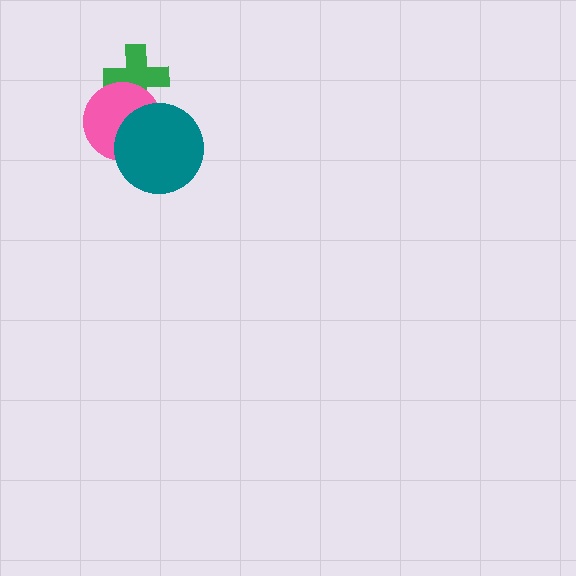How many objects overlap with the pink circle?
2 objects overlap with the pink circle.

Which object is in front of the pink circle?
The teal circle is in front of the pink circle.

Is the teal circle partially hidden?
No, no other shape covers it.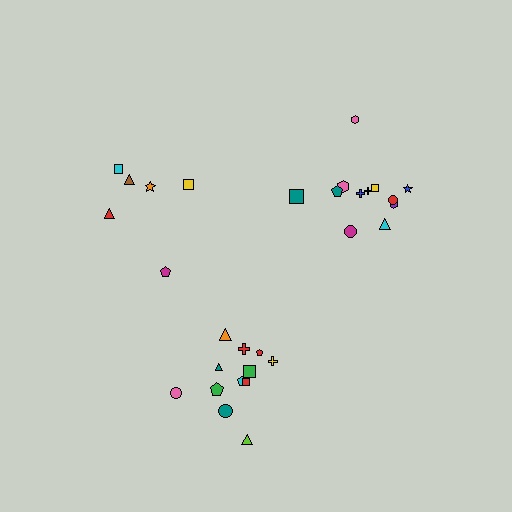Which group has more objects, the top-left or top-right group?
The top-right group.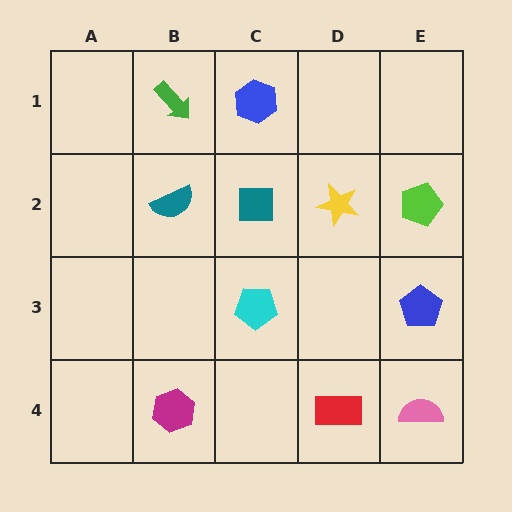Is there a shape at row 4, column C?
No, that cell is empty.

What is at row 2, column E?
A lime pentagon.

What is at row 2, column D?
A yellow star.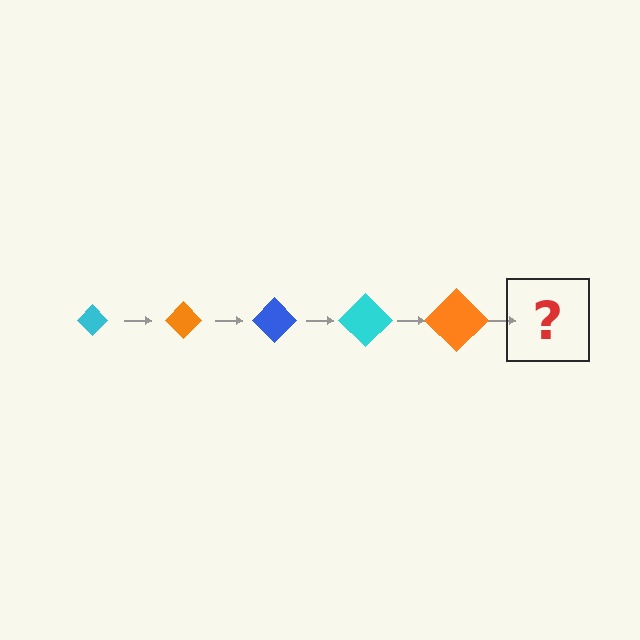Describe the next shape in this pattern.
It should be a blue diamond, larger than the previous one.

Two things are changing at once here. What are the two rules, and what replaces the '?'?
The two rules are that the diamond grows larger each step and the color cycles through cyan, orange, and blue. The '?' should be a blue diamond, larger than the previous one.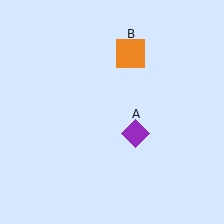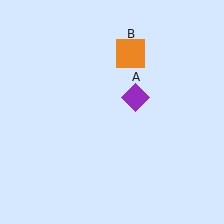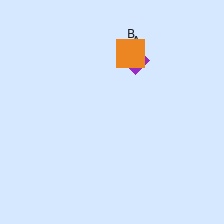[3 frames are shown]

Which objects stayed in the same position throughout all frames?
Orange square (object B) remained stationary.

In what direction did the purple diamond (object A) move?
The purple diamond (object A) moved up.